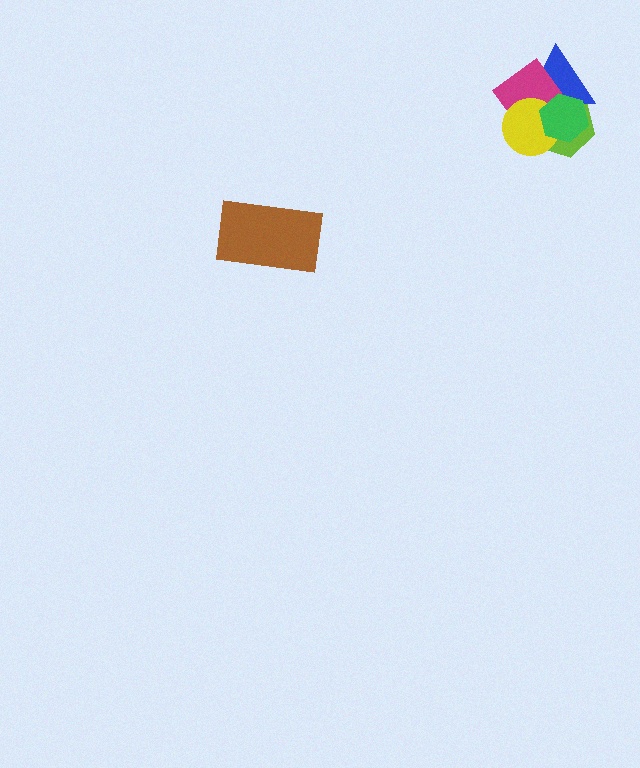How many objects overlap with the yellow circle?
4 objects overlap with the yellow circle.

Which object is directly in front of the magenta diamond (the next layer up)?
The yellow circle is directly in front of the magenta diamond.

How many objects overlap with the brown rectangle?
0 objects overlap with the brown rectangle.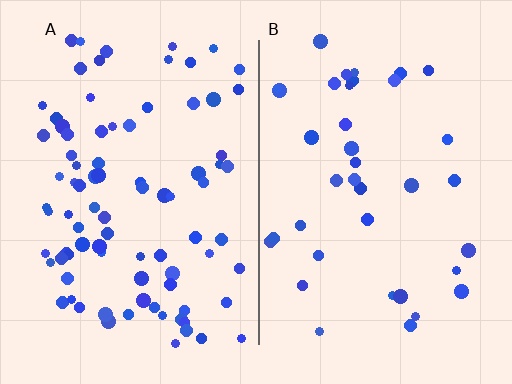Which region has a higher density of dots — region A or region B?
A (the left).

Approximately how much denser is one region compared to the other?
Approximately 2.2× — region A over region B.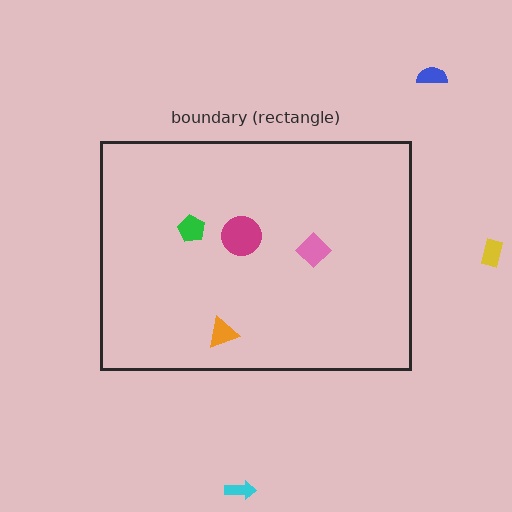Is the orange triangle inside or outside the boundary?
Inside.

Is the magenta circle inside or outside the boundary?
Inside.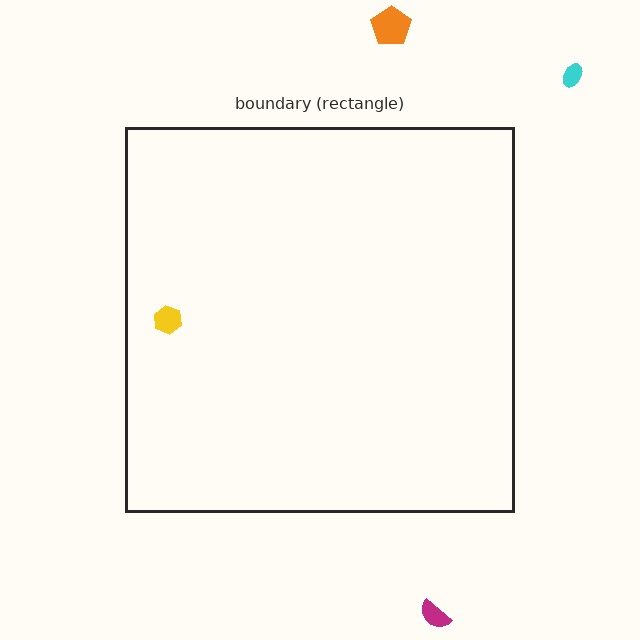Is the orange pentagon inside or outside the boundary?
Outside.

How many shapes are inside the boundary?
1 inside, 3 outside.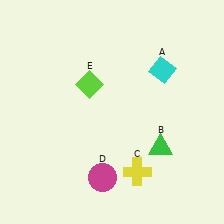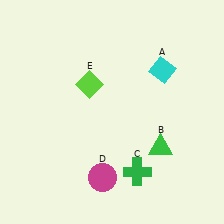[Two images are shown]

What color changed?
The cross (C) changed from yellow in Image 1 to green in Image 2.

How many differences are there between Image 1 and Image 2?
There is 1 difference between the two images.